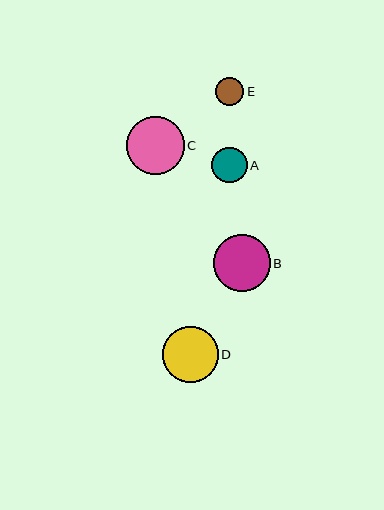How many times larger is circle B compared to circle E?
Circle B is approximately 2.0 times the size of circle E.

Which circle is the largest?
Circle C is the largest with a size of approximately 58 pixels.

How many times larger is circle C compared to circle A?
Circle C is approximately 1.6 times the size of circle A.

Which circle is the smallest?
Circle E is the smallest with a size of approximately 28 pixels.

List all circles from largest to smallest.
From largest to smallest: C, B, D, A, E.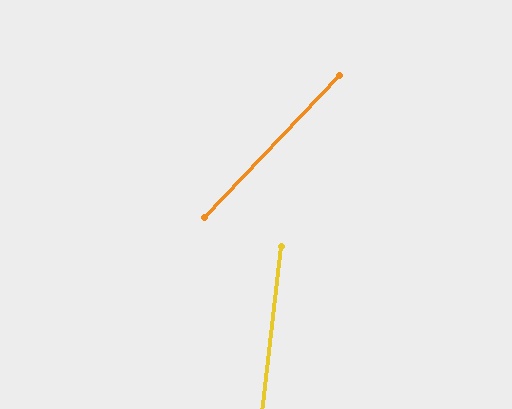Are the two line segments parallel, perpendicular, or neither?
Neither parallel nor perpendicular — they differ by about 37°.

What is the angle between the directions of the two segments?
Approximately 37 degrees.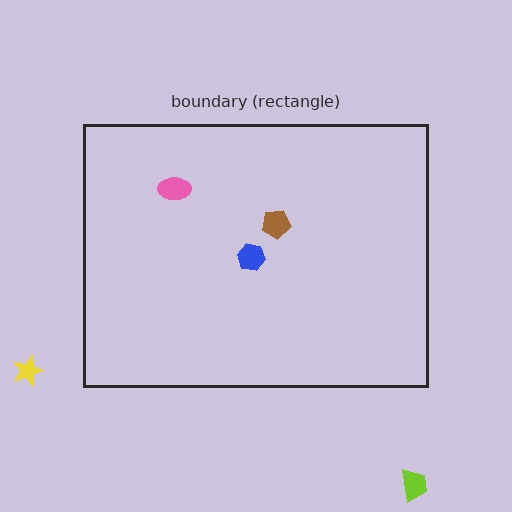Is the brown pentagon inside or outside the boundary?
Inside.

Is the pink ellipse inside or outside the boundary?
Inside.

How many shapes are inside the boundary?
3 inside, 2 outside.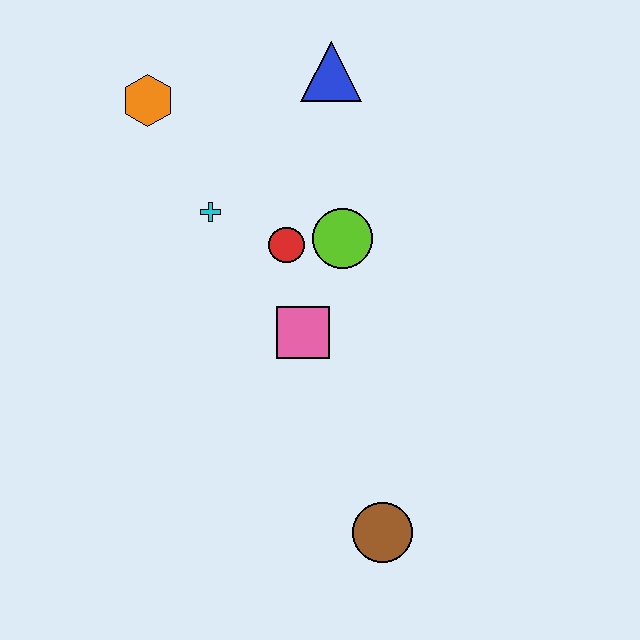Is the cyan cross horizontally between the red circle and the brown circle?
No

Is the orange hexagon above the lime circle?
Yes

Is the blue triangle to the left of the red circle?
No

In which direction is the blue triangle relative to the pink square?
The blue triangle is above the pink square.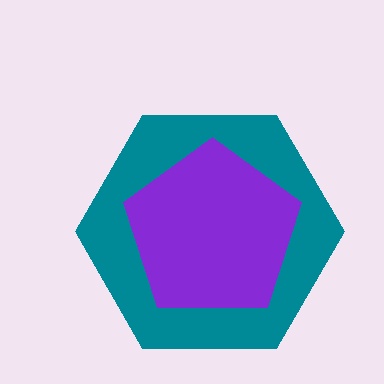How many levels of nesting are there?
2.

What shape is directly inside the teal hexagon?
The purple pentagon.